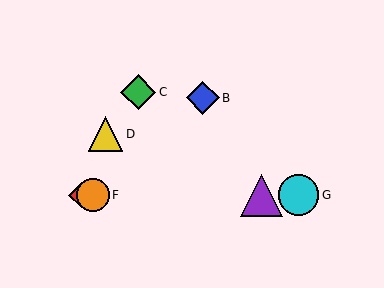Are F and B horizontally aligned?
No, F is at y≈195 and B is at y≈98.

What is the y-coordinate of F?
Object F is at y≈195.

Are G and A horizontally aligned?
Yes, both are at y≈195.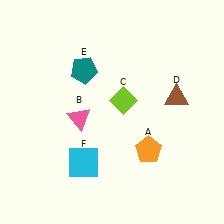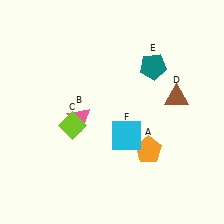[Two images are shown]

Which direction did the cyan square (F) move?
The cyan square (F) moved right.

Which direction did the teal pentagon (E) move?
The teal pentagon (E) moved right.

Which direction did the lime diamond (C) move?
The lime diamond (C) moved left.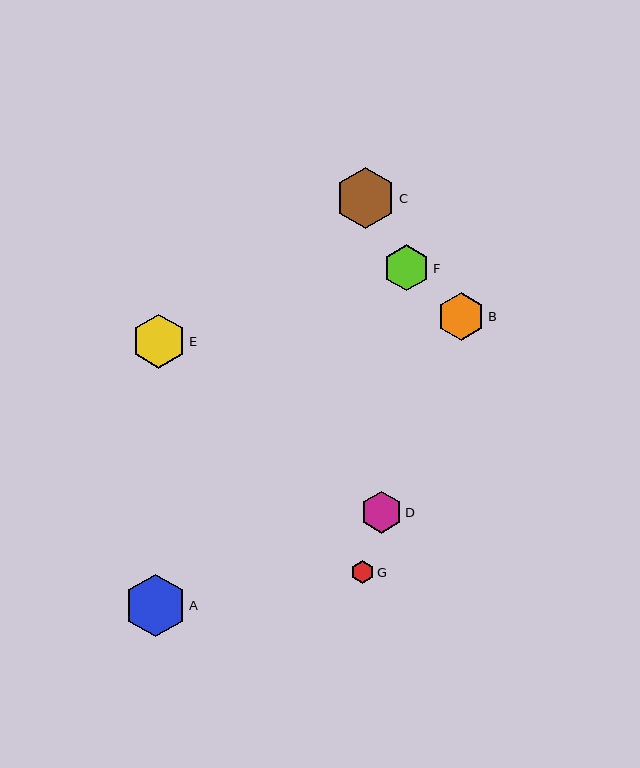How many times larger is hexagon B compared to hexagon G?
Hexagon B is approximately 2.1 times the size of hexagon G.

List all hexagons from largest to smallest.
From largest to smallest: A, C, E, B, F, D, G.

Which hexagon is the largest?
Hexagon A is the largest with a size of approximately 62 pixels.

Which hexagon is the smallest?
Hexagon G is the smallest with a size of approximately 22 pixels.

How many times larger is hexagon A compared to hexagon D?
Hexagon A is approximately 1.5 times the size of hexagon D.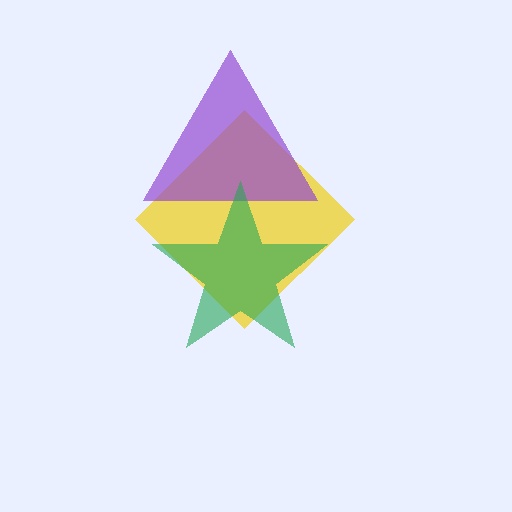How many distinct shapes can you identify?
There are 3 distinct shapes: a yellow diamond, a purple triangle, a green star.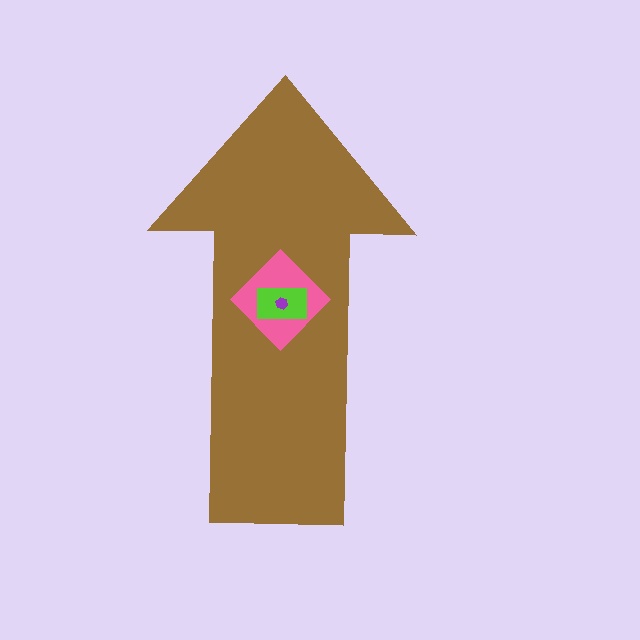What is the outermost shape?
The brown arrow.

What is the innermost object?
The purple hexagon.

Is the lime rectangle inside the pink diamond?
Yes.